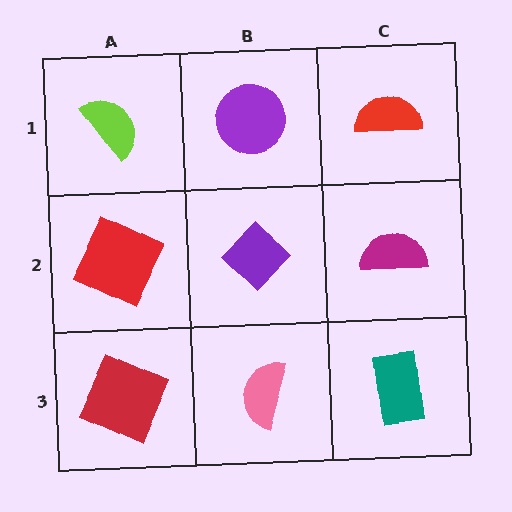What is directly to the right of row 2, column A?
A purple diamond.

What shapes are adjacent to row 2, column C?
A red semicircle (row 1, column C), a teal rectangle (row 3, column C), a purple diamond (row 2, column B).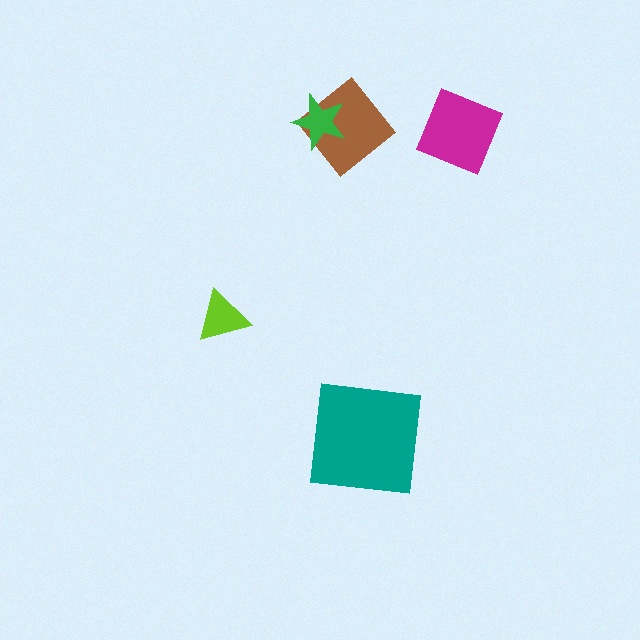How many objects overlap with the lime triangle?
0 objects overlap with the lime triangle.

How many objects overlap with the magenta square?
0 objects overlap with the magenta square.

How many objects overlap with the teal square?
0 objects overlap with the teal square.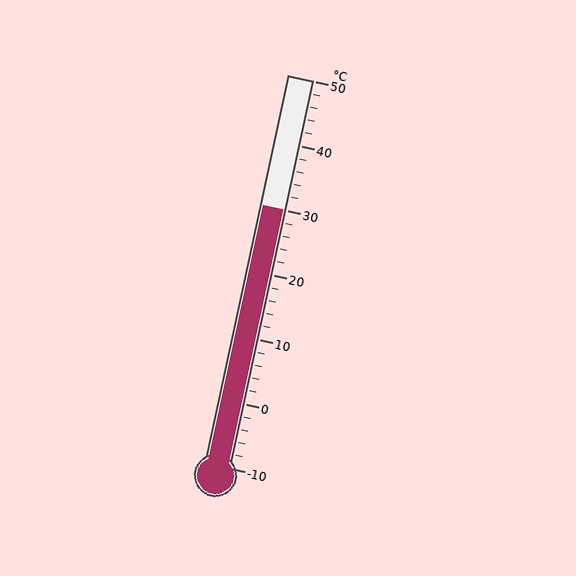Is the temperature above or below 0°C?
The temperature is above 0°C.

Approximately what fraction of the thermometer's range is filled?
The thermometer is filled to approximately 65% of its range.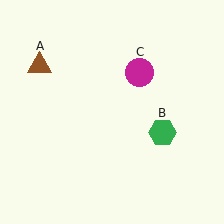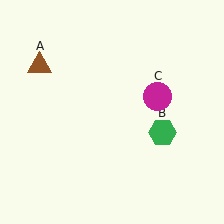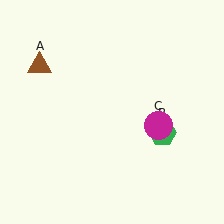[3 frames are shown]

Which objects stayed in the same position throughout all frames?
Brown triangle (object A) and green hexagon (object B) remained stationary.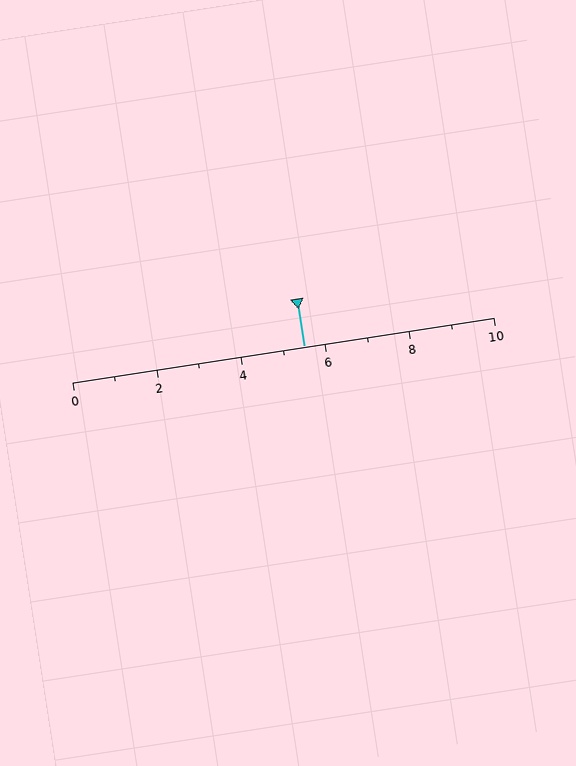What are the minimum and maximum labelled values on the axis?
The axis runs from 0 to 10.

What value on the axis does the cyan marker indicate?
The marker indicates approximately 5.5.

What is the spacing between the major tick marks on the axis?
The major ticks are spaced 2 apart.